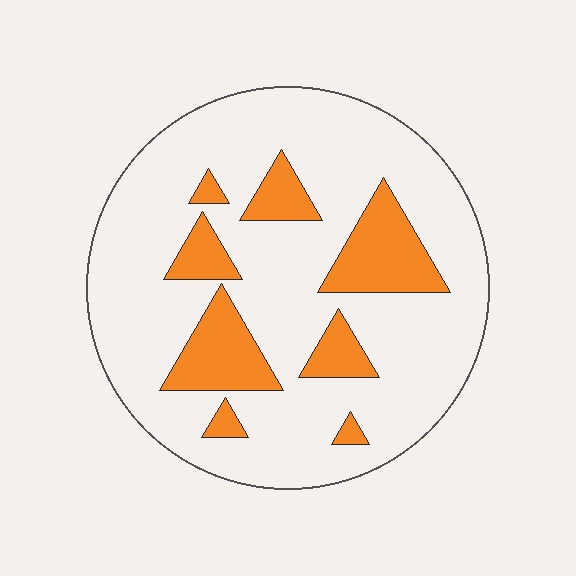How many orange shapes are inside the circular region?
8.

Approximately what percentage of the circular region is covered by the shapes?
Approximately 20%.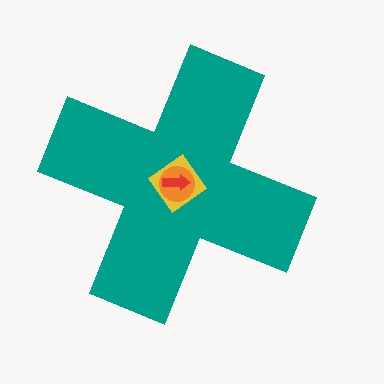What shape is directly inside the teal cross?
The yellow diamond.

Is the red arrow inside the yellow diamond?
Yes.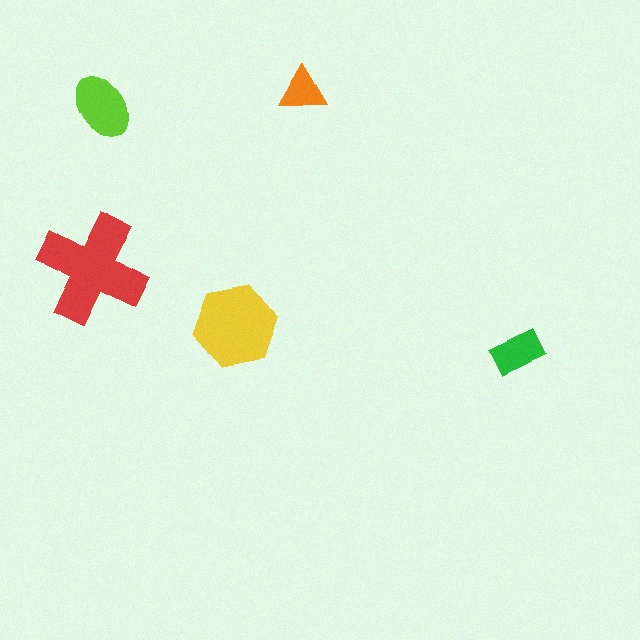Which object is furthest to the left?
The red cross is leftmost.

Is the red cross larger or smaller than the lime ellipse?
Larger.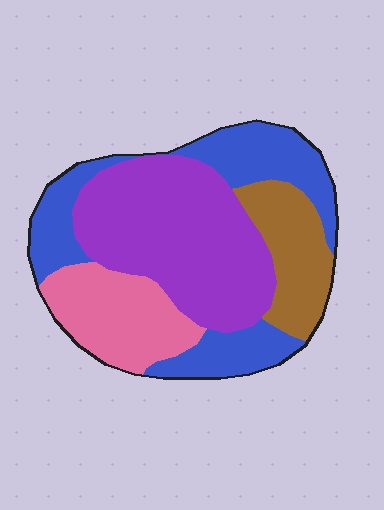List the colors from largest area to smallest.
From largest to smallest: purple, blue, pink, brown.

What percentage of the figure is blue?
Blue takes up between a quarter and a half of the figure.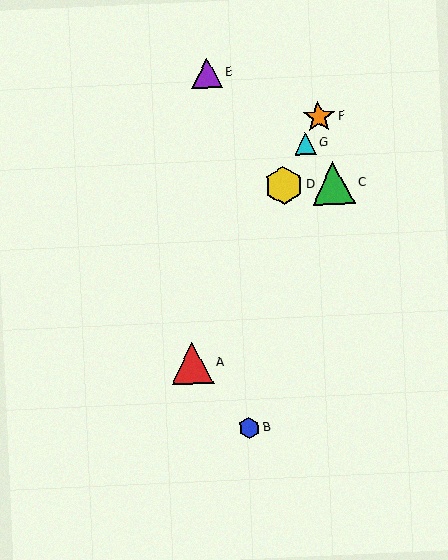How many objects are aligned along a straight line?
4 objects (A, D, F, G) are aligned along a straight line.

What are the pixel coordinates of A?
Object A is at (192, 363).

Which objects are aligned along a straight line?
Objects A, D, F, G are aligned along a straight line.